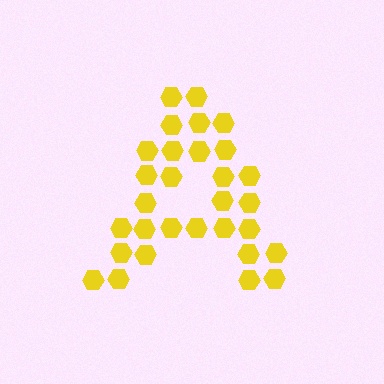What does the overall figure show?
The overall figure shows the letter A.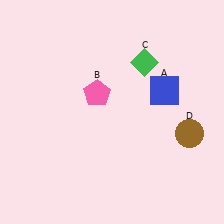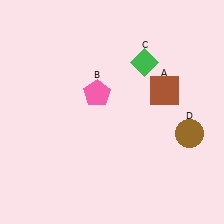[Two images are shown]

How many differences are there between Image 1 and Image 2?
There is 1 difference between the two images.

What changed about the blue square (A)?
In Image 1, A is blue. In Image 2, it changed to brown.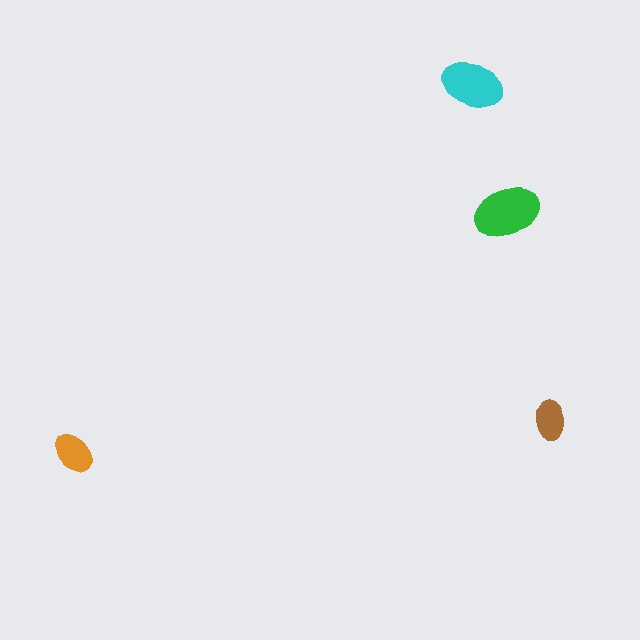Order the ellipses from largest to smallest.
the green one, the cyan one, the orange one, the brown one.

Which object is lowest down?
The orange ellipse is bottommost.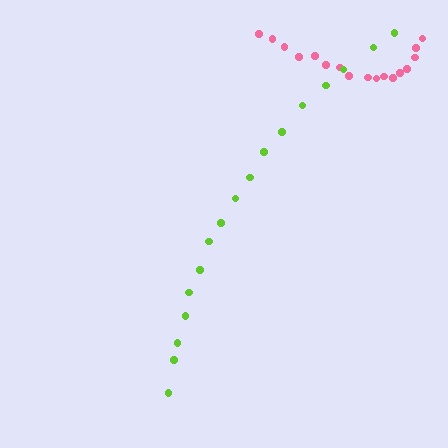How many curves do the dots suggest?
There are 2 distinct paths.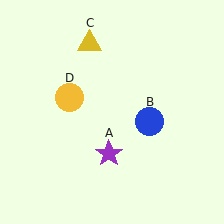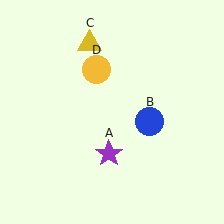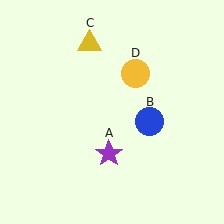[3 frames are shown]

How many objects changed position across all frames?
1 object changed position: yellow circle (object D).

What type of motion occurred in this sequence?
The yellow circle (object D) rotated clockwise around the center of the scene.